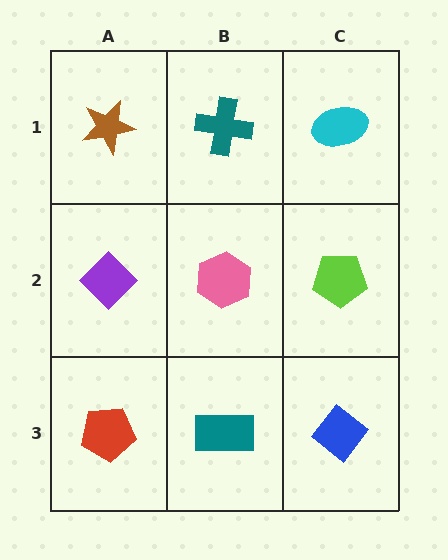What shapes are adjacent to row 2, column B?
A teal cross (row 1, column B), a teal rectangle (row 3, column B), a purple diamond (row 2, column A), a lime pentagon (row 2, column C).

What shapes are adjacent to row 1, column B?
A pink hexagon (row 2, column B), a brown star (row 1, column A), a cyan ellipse (row 1, column C).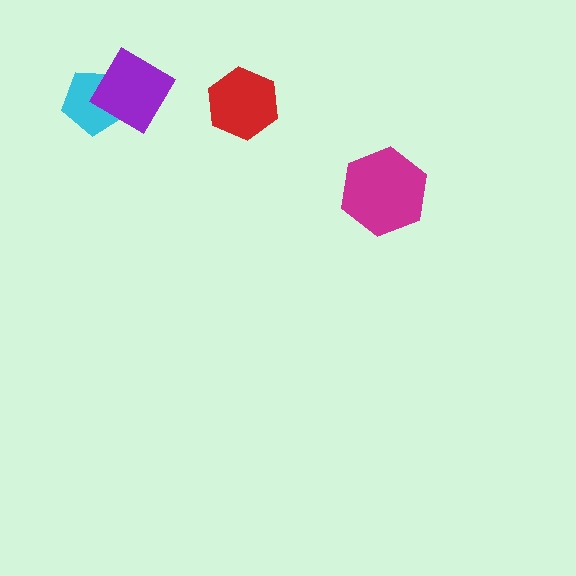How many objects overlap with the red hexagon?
0 objects overlap with the red hexagon.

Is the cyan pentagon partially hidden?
Yes, it is partially covered by another shape.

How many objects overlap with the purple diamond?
1 object overlaps with the purple diamond.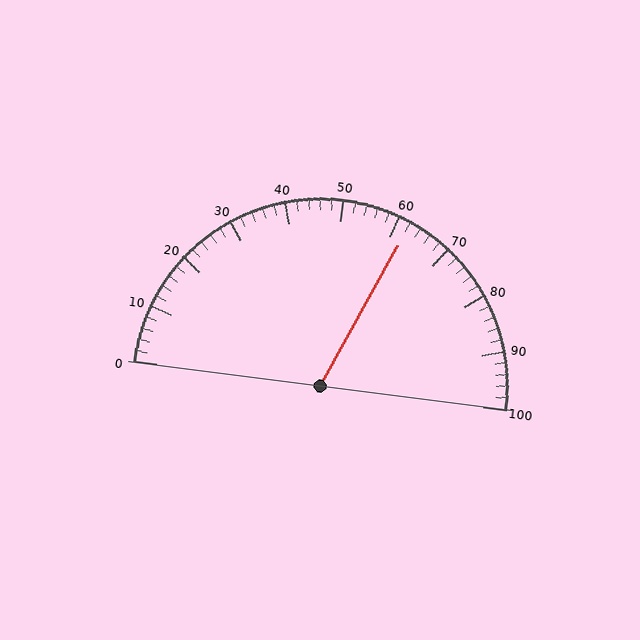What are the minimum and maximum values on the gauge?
The gauge ranges from 0 to 100.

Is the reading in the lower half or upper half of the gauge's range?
The reading is in the upper half of the range (0 to 100).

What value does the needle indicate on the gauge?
The needle indicates approximately 62.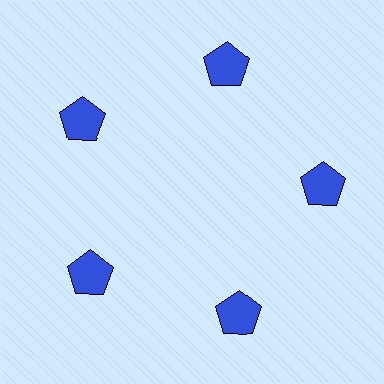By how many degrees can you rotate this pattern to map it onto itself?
The pattern maps onto itself every 72 degrees of rotation.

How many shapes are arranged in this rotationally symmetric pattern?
There are 5 shapes, arranged in 5 groups of 1.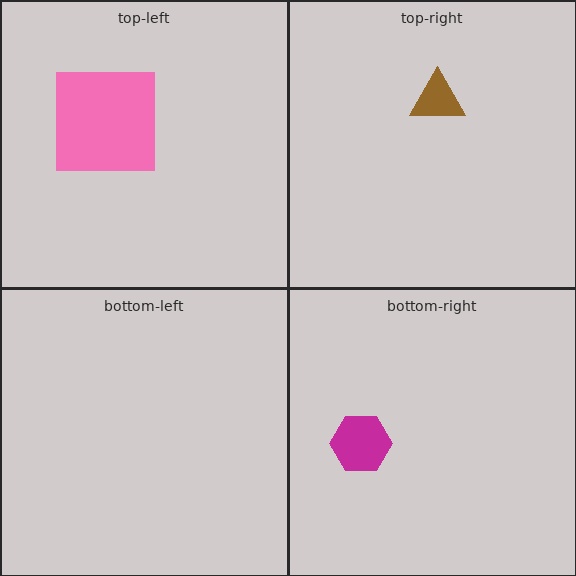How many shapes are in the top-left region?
1.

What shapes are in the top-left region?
The pink square.